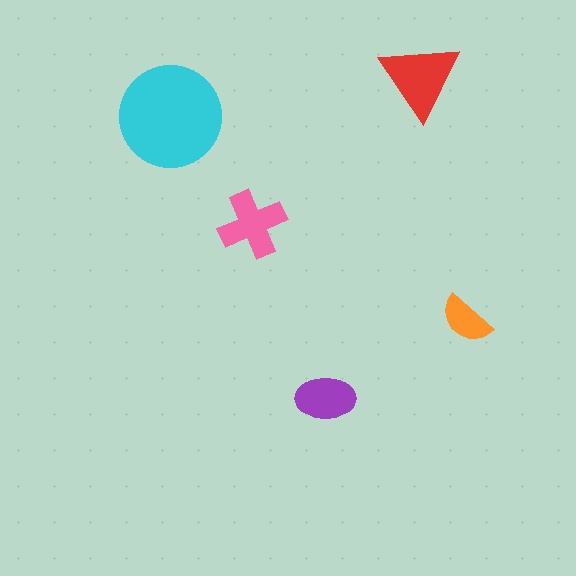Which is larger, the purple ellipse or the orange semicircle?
The purple ellipse.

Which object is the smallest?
The orange semicircle.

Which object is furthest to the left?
The cyan circle is leftmost.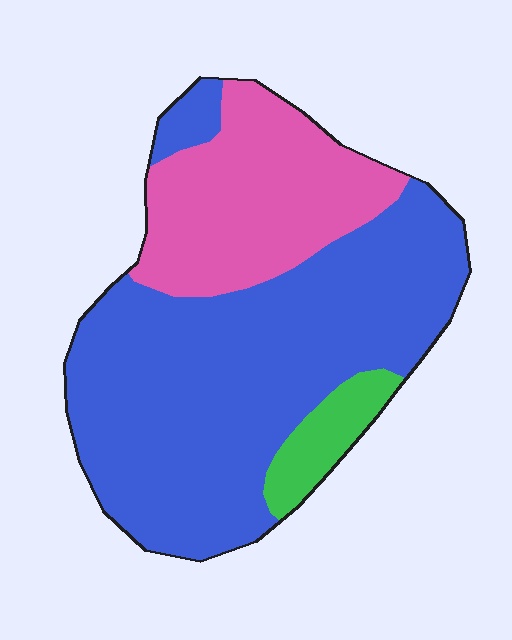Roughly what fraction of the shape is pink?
Pink covers 28% of the shape.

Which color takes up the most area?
Blue, at roughly 65%.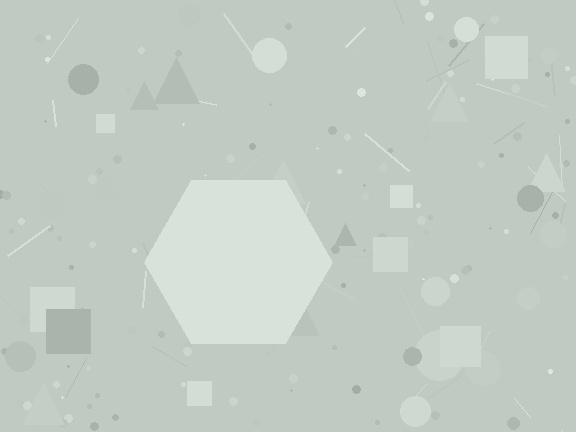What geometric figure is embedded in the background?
A hexagon is embedded in the background.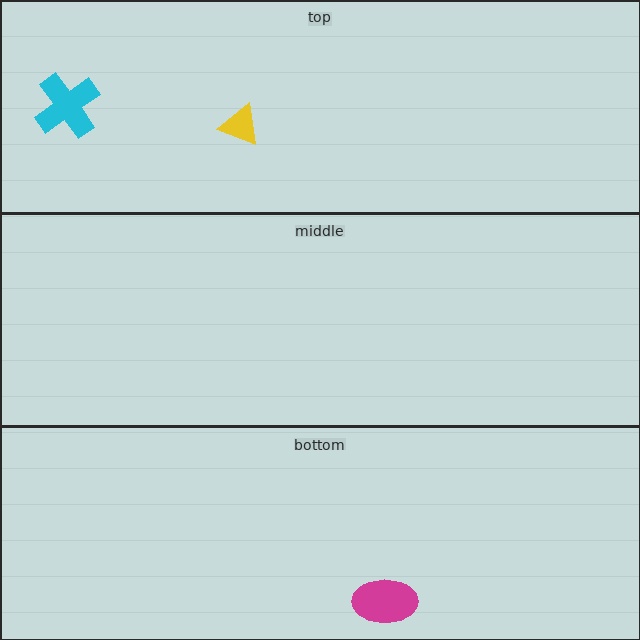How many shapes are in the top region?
2.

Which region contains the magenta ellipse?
The bottom region.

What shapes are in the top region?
The yellow triangle, the cyan cross.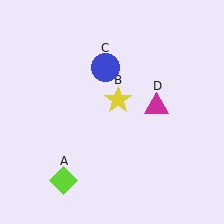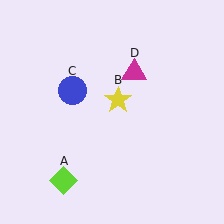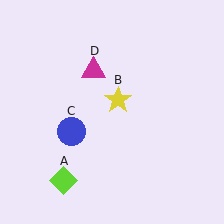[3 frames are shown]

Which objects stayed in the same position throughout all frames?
Lime diamond (object A) and yellow star (object B) remained stationary.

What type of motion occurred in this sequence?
The blue circle (object C), magenta triangle (object D) rotated counterclockwise around the center of the scene.